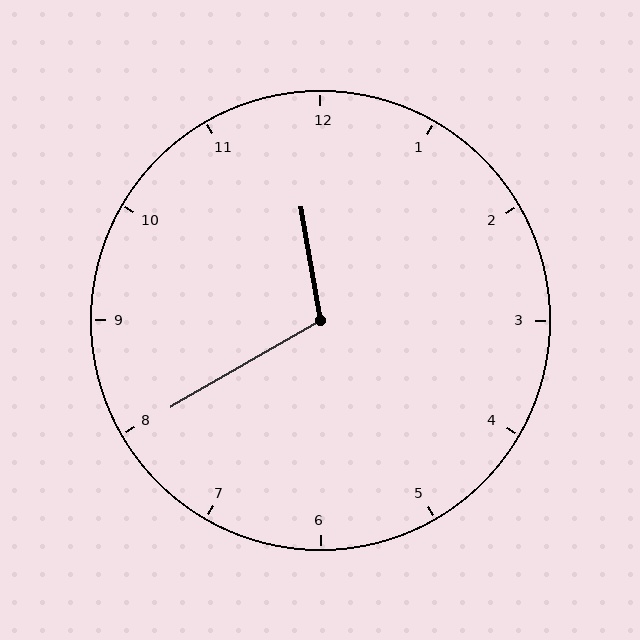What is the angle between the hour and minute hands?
Approximately 110 degrees.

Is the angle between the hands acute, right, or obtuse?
It is obtuse.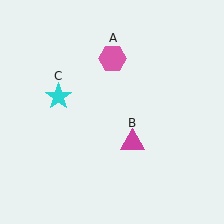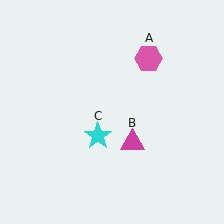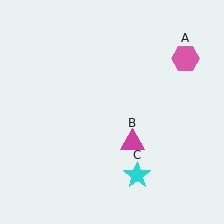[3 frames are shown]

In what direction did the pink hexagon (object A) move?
The pink hexagon (object A) moved right.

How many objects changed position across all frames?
2 objects changed position: pink hexagon (object A), cyan star (object C).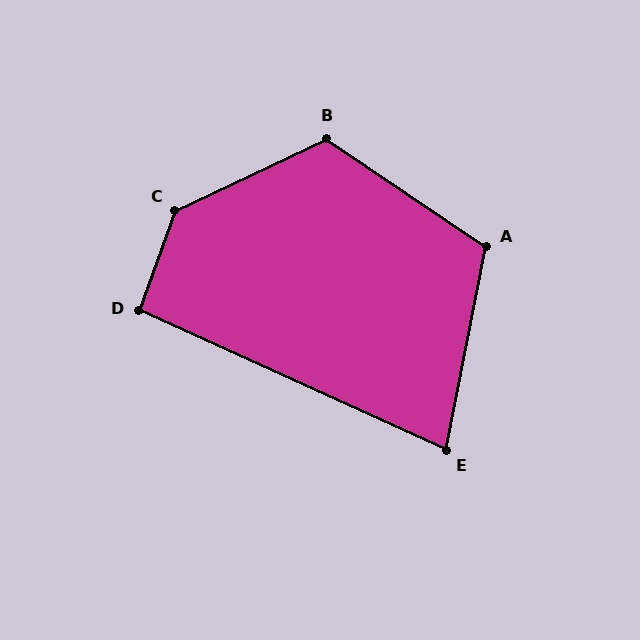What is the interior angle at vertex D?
Approximately 94 degrees (approximately right).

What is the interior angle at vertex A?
Approximately 113 degrees (obtuse).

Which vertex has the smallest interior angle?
E, at approximately 77 degrees.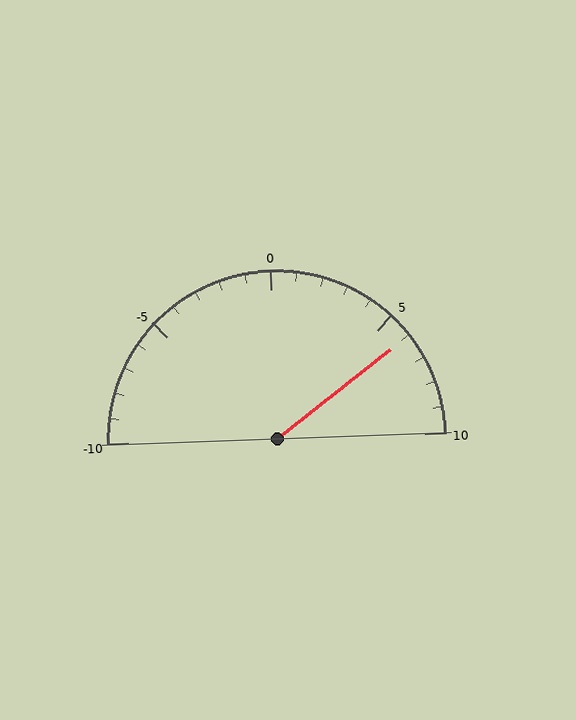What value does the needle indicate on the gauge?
The needle indicates approximately 6.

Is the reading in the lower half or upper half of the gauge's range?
The reading is in the upper half of the range (-10 to 10).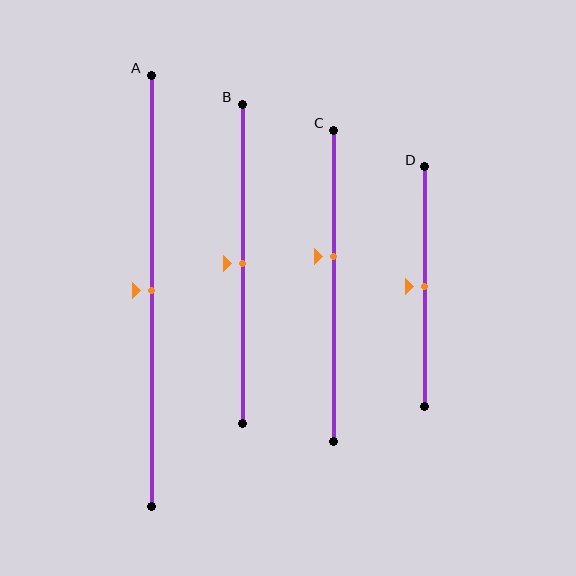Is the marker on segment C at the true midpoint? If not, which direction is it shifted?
No, the marker on segment C is shifted upward by about 9% of the segment length.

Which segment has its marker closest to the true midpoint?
Segment A has its marker closest to the true midpoint.